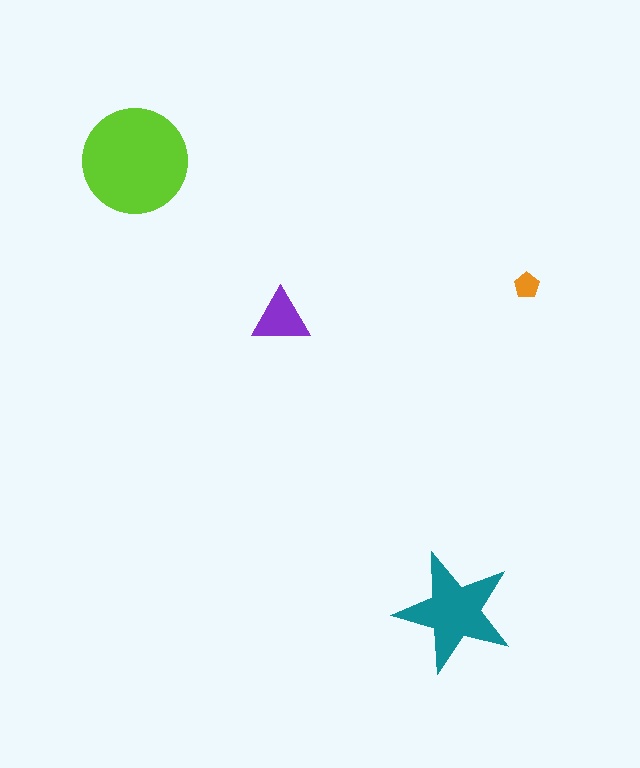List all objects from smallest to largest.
The orange pentagon, the purple triangle, the teal star, the lime circle.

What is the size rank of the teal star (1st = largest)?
2nd.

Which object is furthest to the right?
The orange pentagon is rightmost.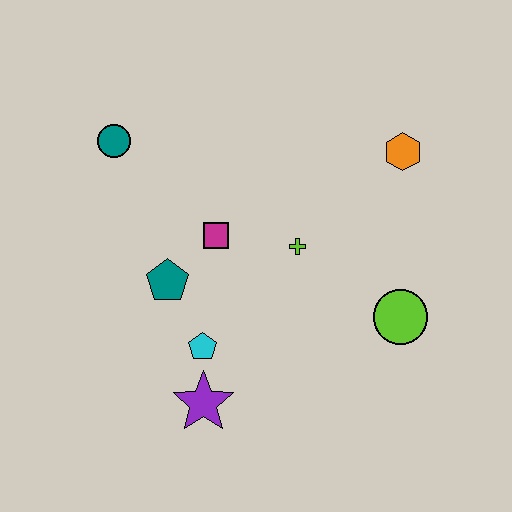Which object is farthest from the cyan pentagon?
The orange hexagon is farthest from the cyan pentagon.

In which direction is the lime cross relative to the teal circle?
The lime cross is to the right of the teal circle.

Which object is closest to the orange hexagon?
The lime cross is closest to the orange hexagon.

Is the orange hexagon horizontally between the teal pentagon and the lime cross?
No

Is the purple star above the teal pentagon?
No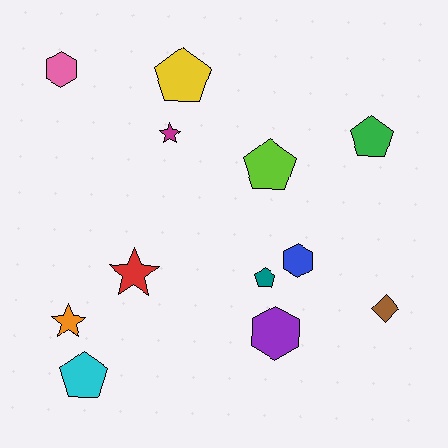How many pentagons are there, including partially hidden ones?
There are 5 pentagons.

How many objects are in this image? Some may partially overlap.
There are 12 objects.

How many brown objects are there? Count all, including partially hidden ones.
There is 1 brown object.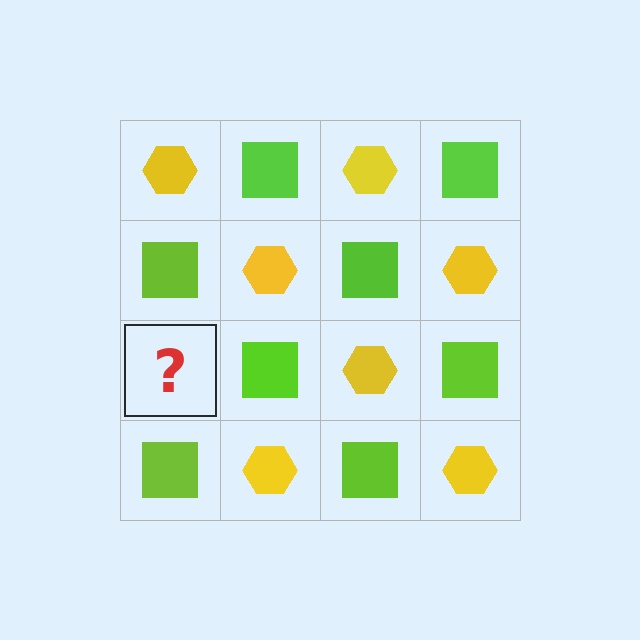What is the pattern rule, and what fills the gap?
The rule is that it alternates yellow hexagon and lime square in a checkerboard pattern. The gap should be filled with a yellow hexagon.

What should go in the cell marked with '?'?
The missing cell should contain a yellow hexagon.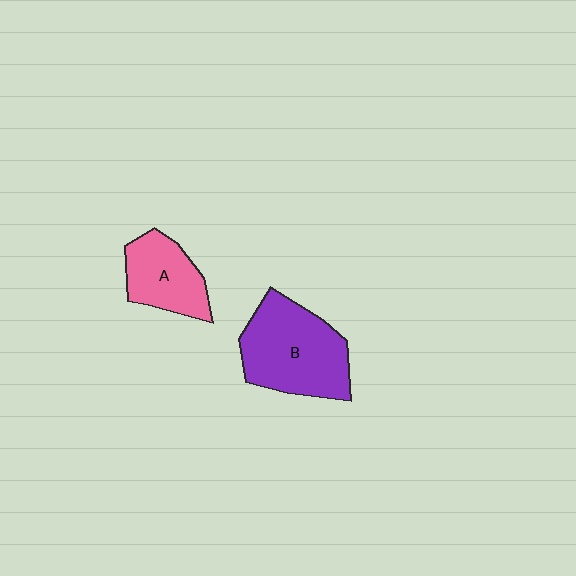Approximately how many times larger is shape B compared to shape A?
Approximately 1.6 times.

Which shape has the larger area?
Shape B (purple).